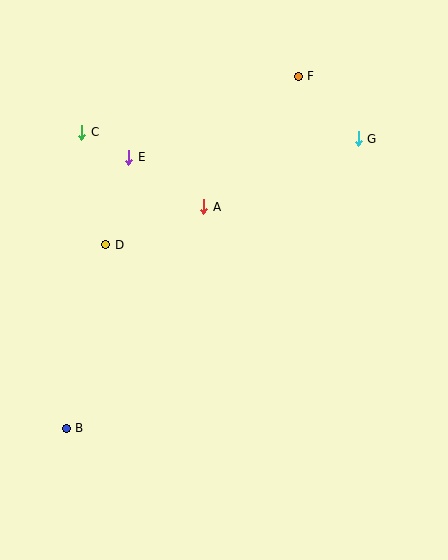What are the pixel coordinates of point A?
Point A is at (204, 207).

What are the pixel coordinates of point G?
Point G is at (358, 139).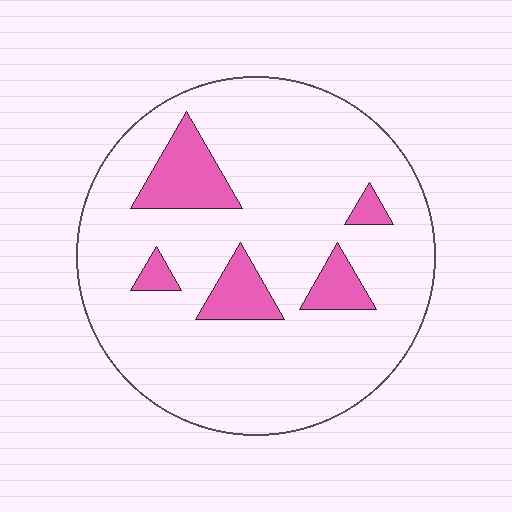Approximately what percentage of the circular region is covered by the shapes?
Approximately 15%.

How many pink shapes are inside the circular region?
5.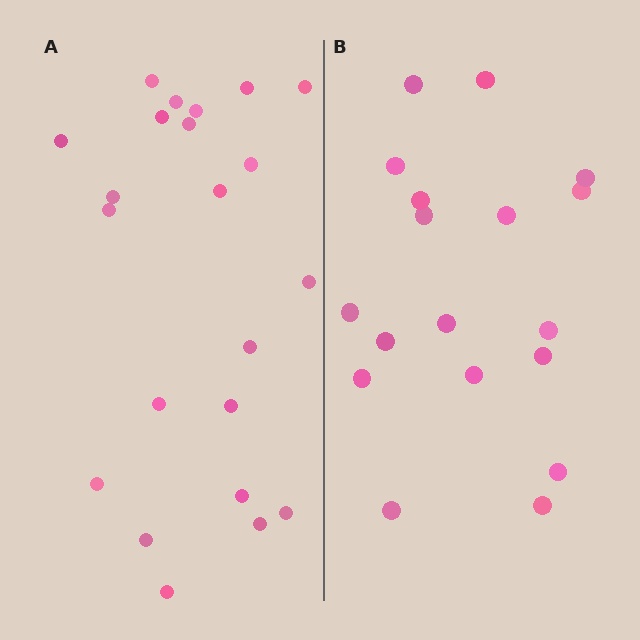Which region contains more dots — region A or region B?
Region A (the left region) has more dots.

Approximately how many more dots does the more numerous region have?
Region A has about 4 more dots than region B.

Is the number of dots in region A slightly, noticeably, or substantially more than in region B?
Region A has only slightly more — the two regions are fairly close. The ratio is roughly 1.2 to 1.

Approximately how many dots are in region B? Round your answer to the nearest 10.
About 20 dots. (The exact count is 18, which rounds to 20.)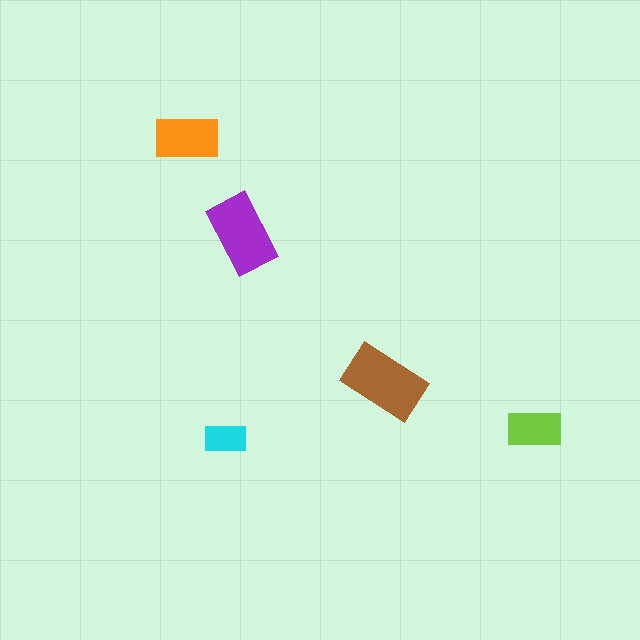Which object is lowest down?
The cyan rectangle is bottommost.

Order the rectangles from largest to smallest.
the brown one, the purple one, the orange one, the lime one, the cyan one.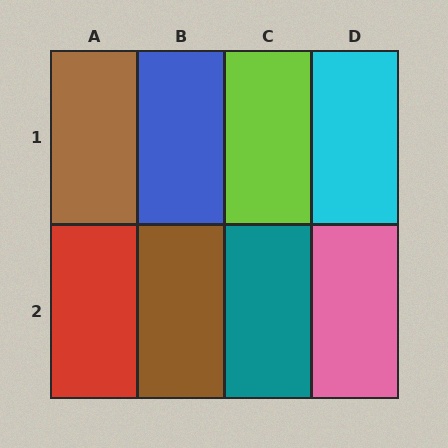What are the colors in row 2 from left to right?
Red, brown, teal, pink.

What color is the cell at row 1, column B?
Blue.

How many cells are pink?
1 cell is pink.